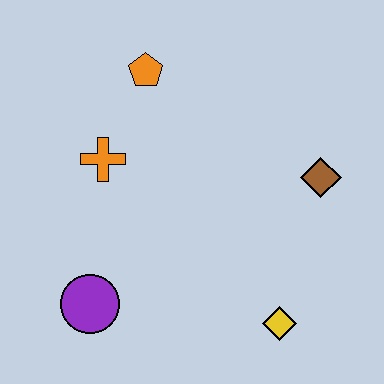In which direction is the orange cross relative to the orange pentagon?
The orange cross is below the orange pentagon.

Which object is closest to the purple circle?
The orange cross is closest to the purple circle.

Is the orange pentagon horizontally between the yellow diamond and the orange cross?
Yes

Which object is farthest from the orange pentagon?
The yellow diamond is farthest from the orange pentagon.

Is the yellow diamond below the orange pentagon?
Yes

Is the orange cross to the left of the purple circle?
No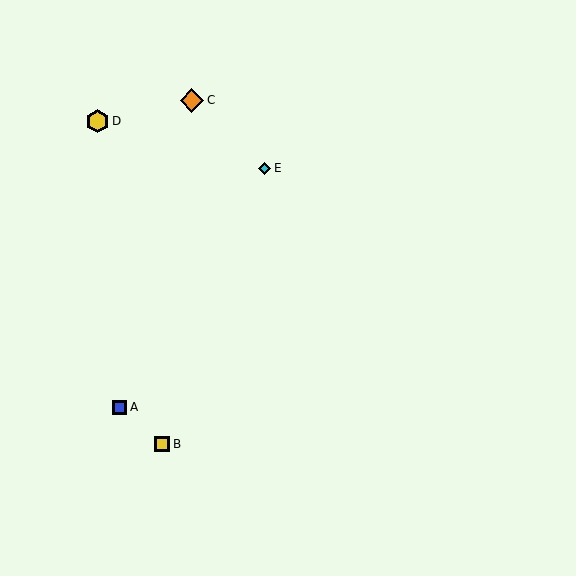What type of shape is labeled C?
Shape C is an orange diamond.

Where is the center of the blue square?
The center of the blue square is at (120, 407).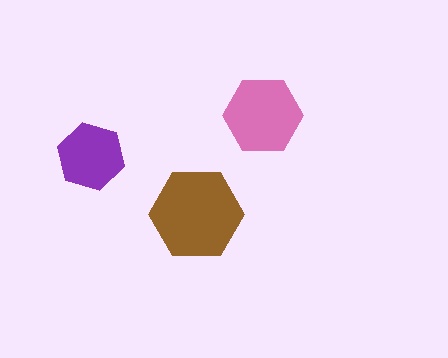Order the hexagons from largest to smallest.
the brown one, the pink one, the purple one.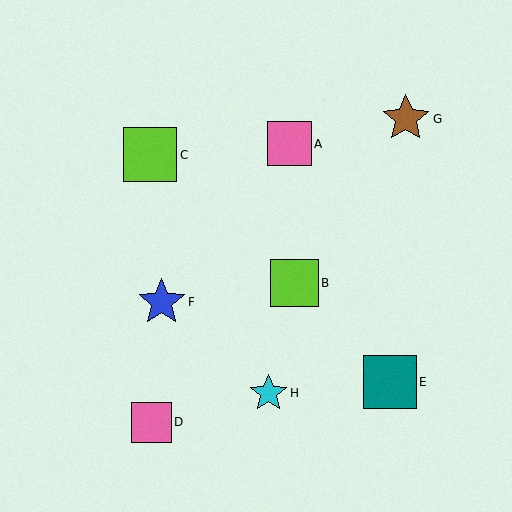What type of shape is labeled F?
Shape F is a blue star.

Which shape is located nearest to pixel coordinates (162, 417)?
The pink square (labeled D) at (151, 422) is nearest to that location.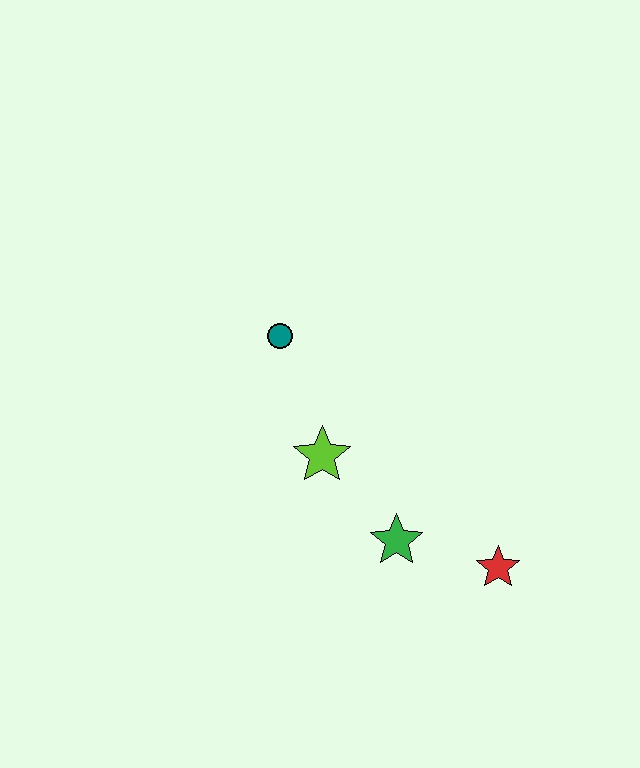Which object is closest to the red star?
The green star is closest to the red star.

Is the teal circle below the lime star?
No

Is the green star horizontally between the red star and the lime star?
Yes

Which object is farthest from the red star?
The teal circle is farthest from the red star.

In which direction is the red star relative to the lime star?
The red star is to the right of the lime star.